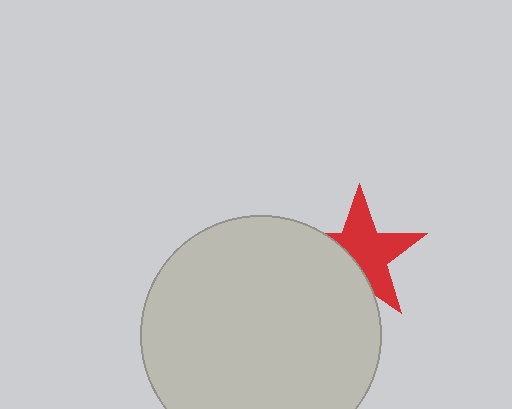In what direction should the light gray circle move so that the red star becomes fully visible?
The light gray circle should move toward the lower-left. That is the shortest direction to clear the overlap and leave the red star fully visible.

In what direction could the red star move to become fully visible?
The red star could move toward the upper-right. That would shift it out from behind the light gray circle entirely.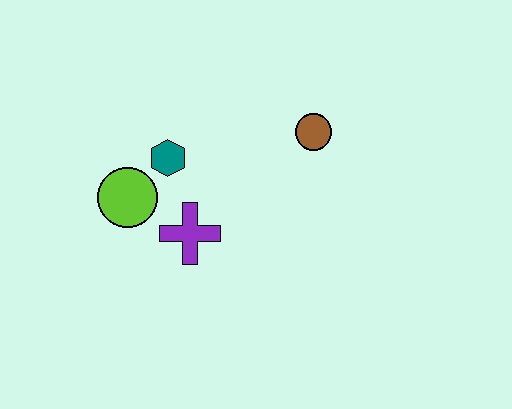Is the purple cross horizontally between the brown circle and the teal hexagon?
Yes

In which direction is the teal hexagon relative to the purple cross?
The teal hexagon is above the purple cross.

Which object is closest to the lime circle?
The teal hexagon is closest to the lime circle.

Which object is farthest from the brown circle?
The lime circle is farthest from the brown circle.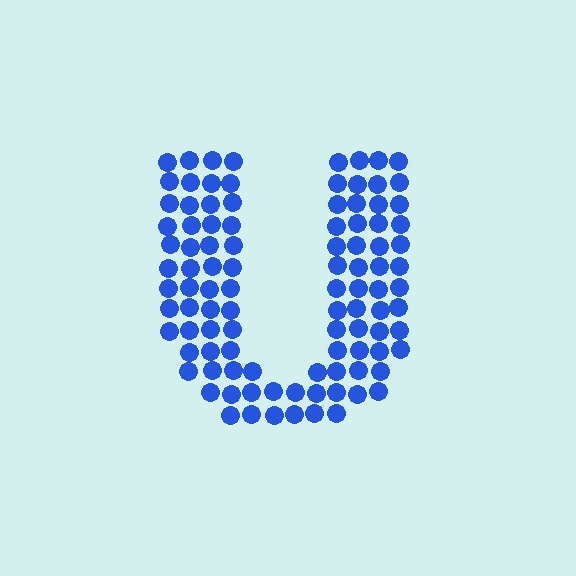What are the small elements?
The small elements are circles.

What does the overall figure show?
The overall figure shows the letter U.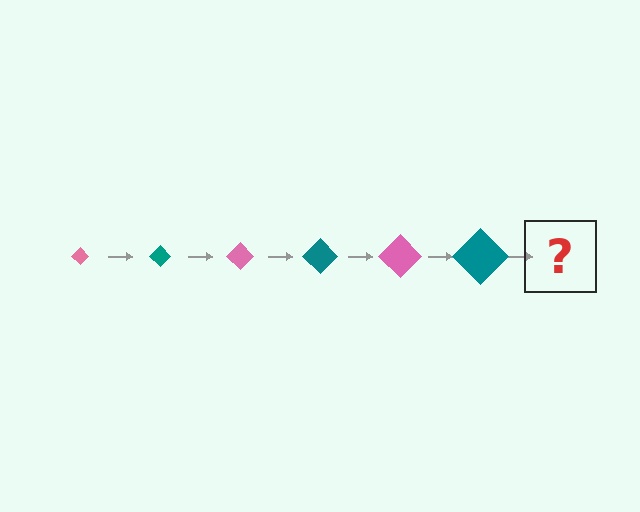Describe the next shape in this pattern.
It should be a pink diamond, larger than the previous one.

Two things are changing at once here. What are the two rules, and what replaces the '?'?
The two rules are that the diamond grows larger each step and the color cycles through pink and teal. The '?' should be a pink diamond, larger than the previous one.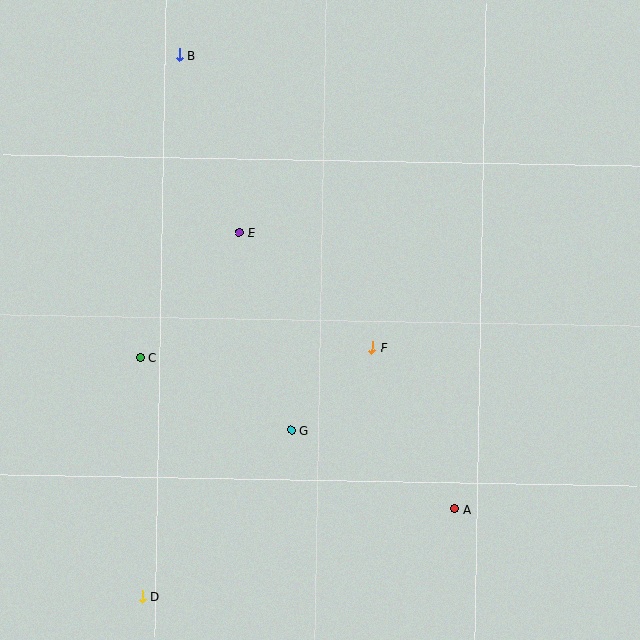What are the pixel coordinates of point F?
Point F is at (372, 348).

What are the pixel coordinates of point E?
Point E is at (239, 233).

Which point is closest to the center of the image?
Point F at (372, 348) is closest to the center.